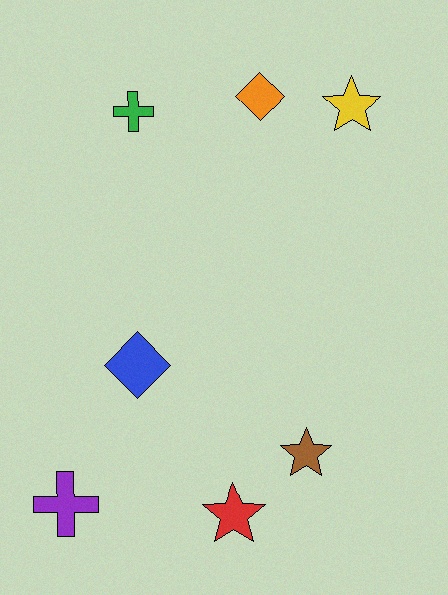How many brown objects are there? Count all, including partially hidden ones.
There is 1 brown object.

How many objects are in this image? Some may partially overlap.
There are 7 objects.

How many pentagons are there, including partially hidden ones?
There are no pentagons.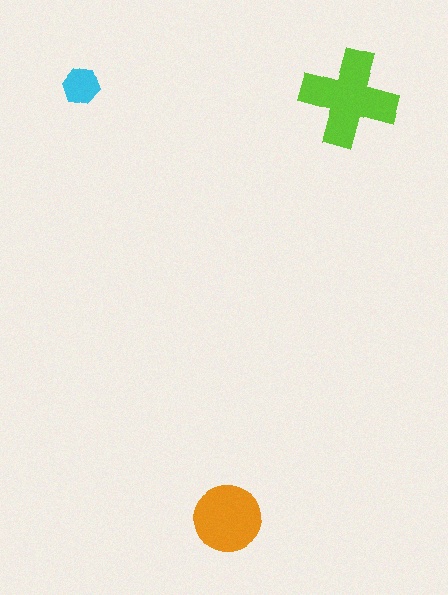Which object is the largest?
The lime cross.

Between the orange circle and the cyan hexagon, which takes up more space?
The orange circle.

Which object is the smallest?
The cyan hexagon.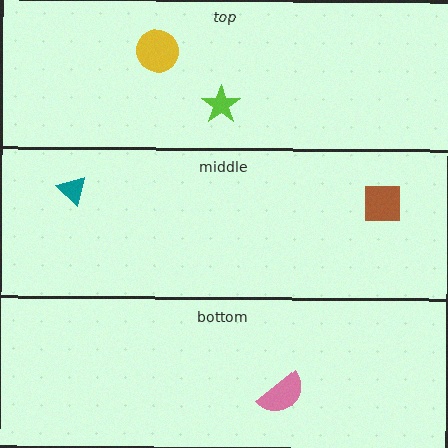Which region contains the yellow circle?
The top region.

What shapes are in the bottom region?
The pink semicircle.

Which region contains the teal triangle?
The middle region.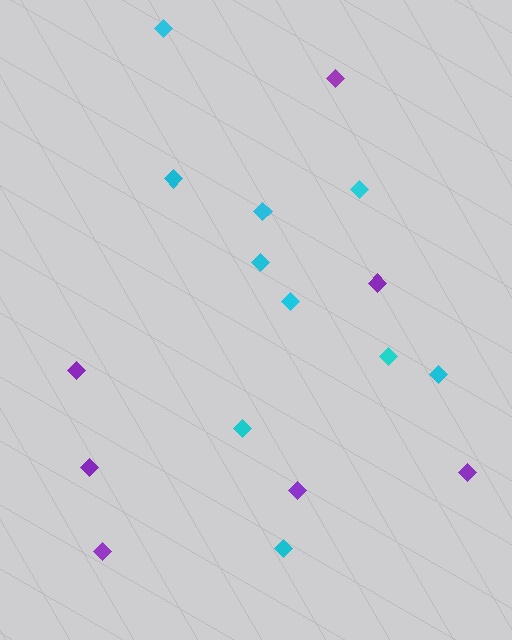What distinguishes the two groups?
There are 2 groups: one group of purple diamonds (7) and one group of cyan diamonds (10).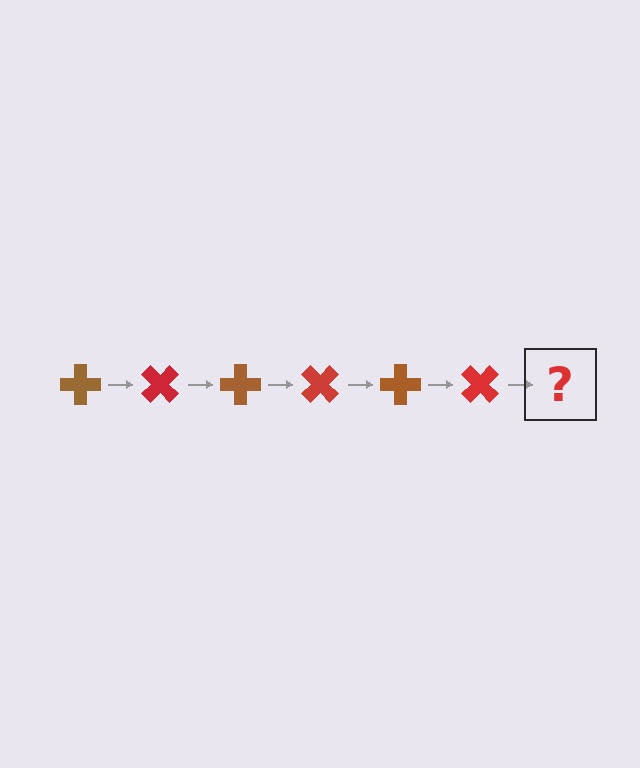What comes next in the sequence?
The next element should be a brown cross, rotated 270 degrees from the start.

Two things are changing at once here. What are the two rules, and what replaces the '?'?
The two rules are that it rotates 45 degrees each step and the color cycles through brown and red. The '?' should be a brown cross, rotated 270 degrees from the start.